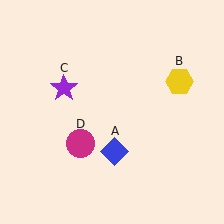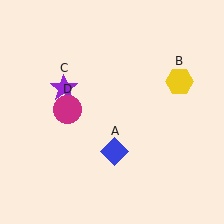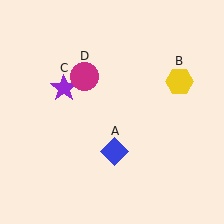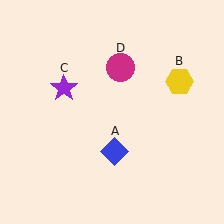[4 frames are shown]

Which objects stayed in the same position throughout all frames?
Blue diamond (object A) and yellow hexagon (object B) and purple star (object C) remained stationary.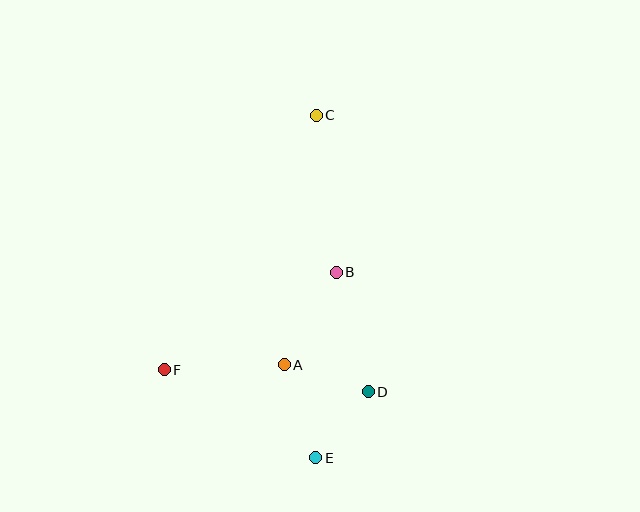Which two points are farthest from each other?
Points C and E are farthest from each other.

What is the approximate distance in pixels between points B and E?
The distance between B and E is approximately 187 pixels.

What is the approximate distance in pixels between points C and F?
The distance between C and F is approximately 296 pixels.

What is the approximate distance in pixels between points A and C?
The distance between A and C is approximately 251 pixels.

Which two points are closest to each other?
Points D and E are closest to each other.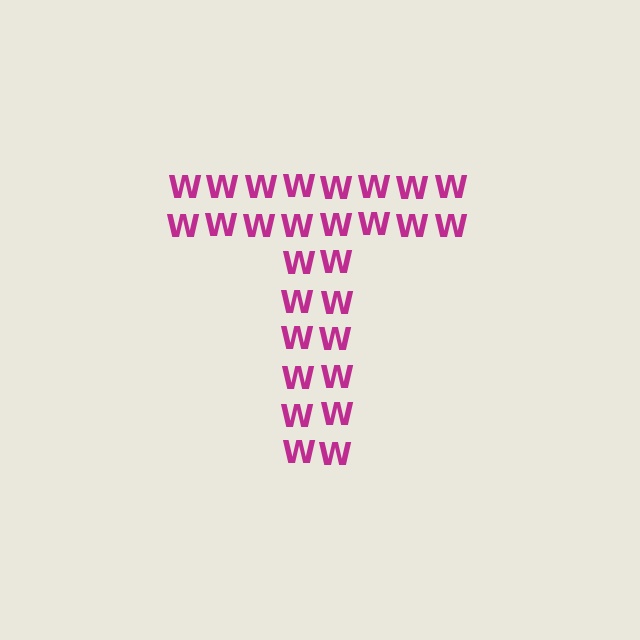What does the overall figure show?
The overall figure shows the letter T.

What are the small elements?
The small elements are letter W's.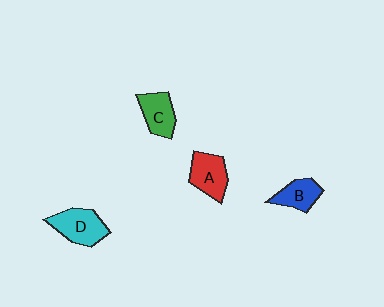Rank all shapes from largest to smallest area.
From largest to smallest: D (cyan), A (red), C (green), B (blue).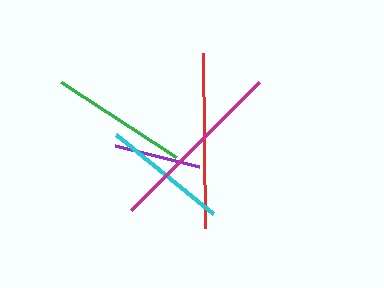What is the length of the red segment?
The red segment is approximately 175 pixels long.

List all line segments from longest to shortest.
From longest to shortest: magenta, red, green, cyan, purple.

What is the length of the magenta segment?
The magenta segment is approximately 180 pixels long.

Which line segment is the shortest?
The purple line is the shortest at approximately 86 pixels.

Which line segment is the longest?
The magenta line is the longest at approximately 180 pixels.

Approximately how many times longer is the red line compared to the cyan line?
The red line is approximately 1.4 times the length of the cyan line.